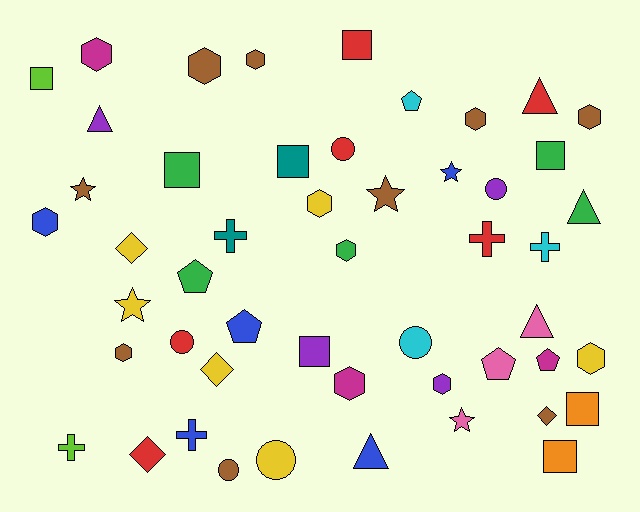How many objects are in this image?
There are 50 objects.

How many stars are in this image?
There are 5 stars.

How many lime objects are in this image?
There are 2 lime objects.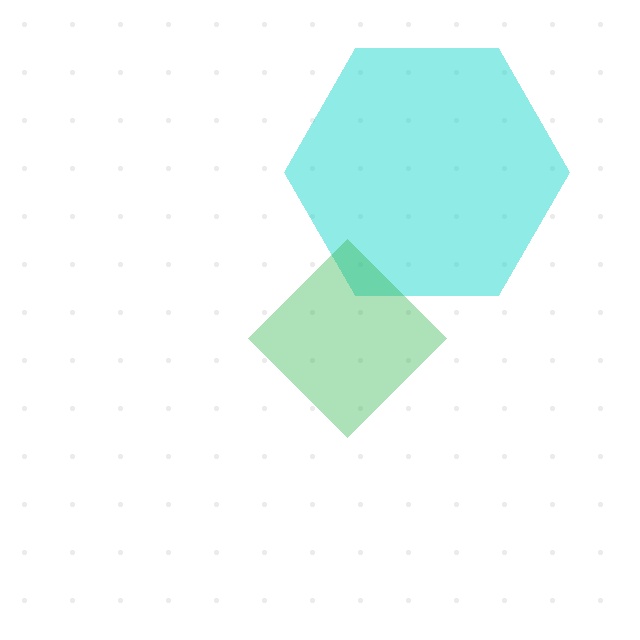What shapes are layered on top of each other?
The layered shapes are: a cyan hexagon, a green diamond.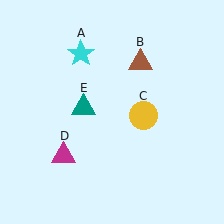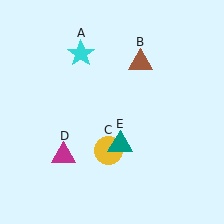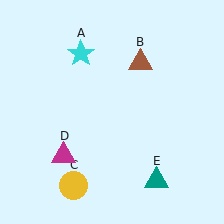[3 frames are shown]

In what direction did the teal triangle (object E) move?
The teal triangle (object E) moved down and to the right.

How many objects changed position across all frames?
2 objects changed position: yellow circle (object C), teal triangle (object E).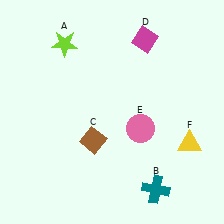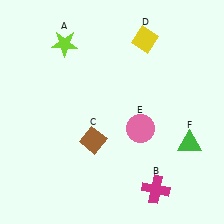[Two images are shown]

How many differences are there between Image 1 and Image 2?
There are 3 differences between the two images.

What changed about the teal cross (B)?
In Image 1, B is teal. In Image 2, it changed to magenta.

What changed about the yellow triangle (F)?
In Image 1, F is yellow. In Image 2, it changed to green.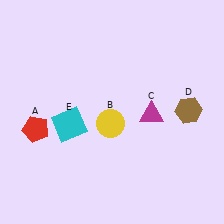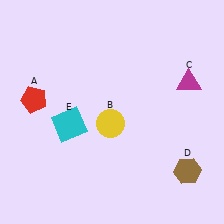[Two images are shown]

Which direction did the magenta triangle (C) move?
The magenta triangle (C) moved right.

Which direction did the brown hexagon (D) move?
The brown hexagon (D) moved down.